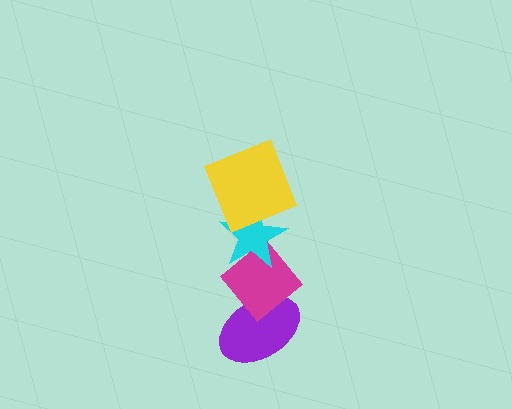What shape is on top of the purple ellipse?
The magenta diamond is on top of the purple ellipse.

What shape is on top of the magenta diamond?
The cyan star is on top of the magenta diamond.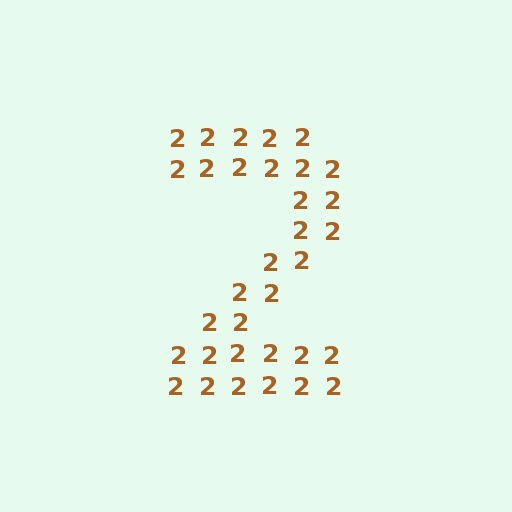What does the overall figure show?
The overall figure shows the digit 2.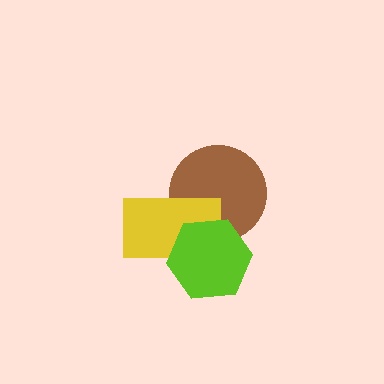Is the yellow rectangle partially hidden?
Yes, it is partially covered by another shape.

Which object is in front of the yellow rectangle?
The lime hexagon is in front of the yellow rectangle.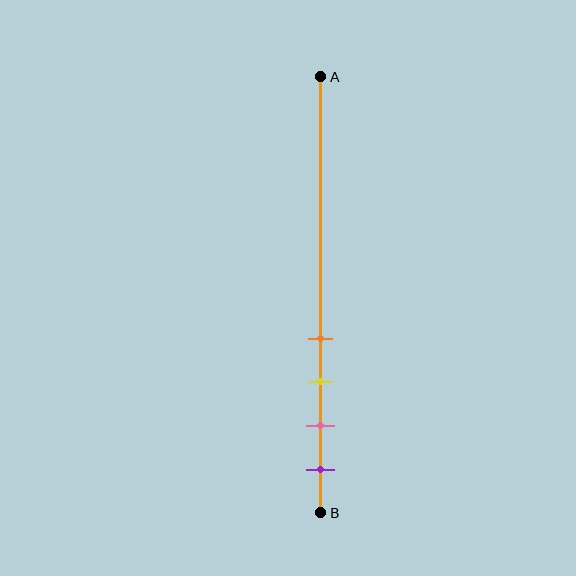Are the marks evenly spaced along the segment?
Yes, the marks are approximately evenly spaced.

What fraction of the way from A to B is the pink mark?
The pink mark is approximately 80% (0.8) of the way from A to B.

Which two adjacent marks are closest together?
The orange and yellow marks are the closest adjacent pair.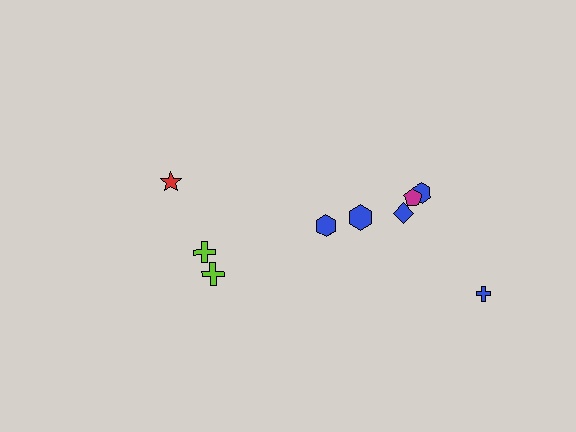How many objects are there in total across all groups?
There are 9 objects.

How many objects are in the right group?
There are 6 objects.